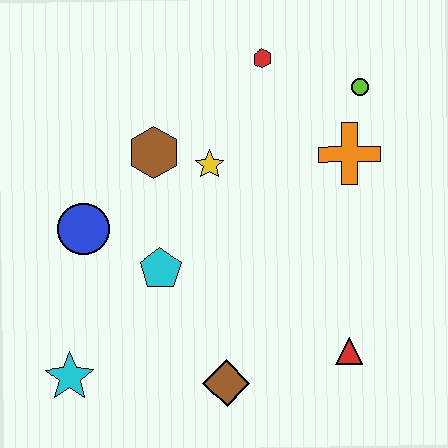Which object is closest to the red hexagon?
The lime circle is closest to the red hexagon.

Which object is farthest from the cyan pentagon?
The lime circle is farthest from the cyan pentagon.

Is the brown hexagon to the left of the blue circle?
No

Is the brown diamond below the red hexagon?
Yes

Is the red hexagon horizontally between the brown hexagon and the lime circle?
Yes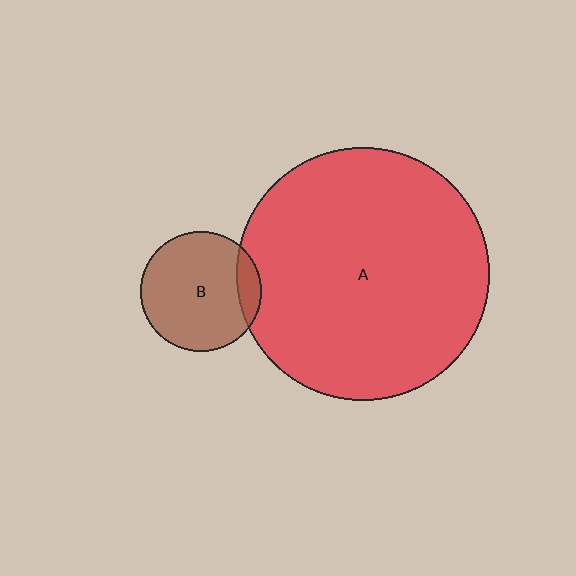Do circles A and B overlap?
Yes.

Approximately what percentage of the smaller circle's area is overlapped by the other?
Approximately 10%.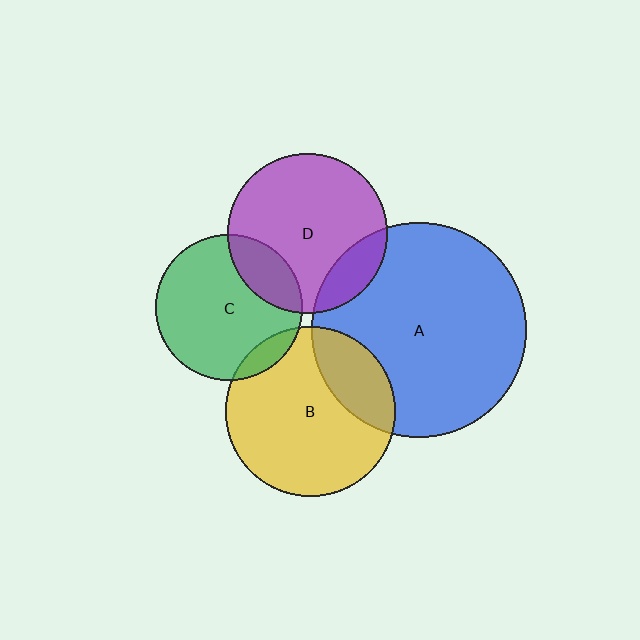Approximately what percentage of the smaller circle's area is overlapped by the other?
Approximately 20%.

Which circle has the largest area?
Circle A (blue).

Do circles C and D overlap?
Yes.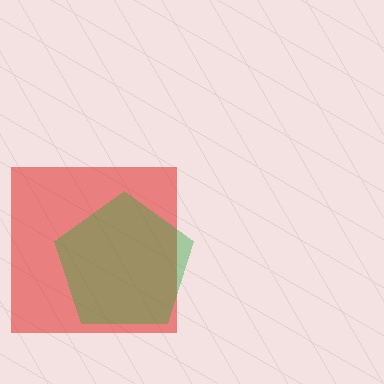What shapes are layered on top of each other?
The layered shapes are: a red square, a green pentagon.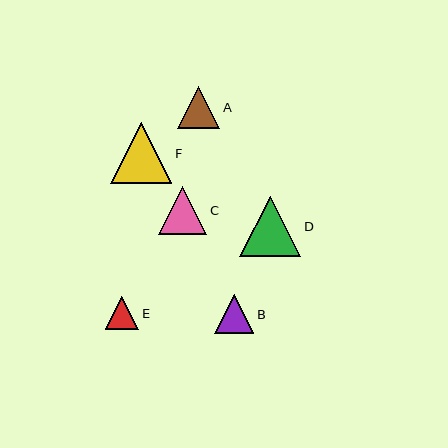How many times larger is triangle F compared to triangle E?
Triangle F is approximately 1.8 times the size of triangle E.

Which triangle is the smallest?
Triangle E is the smallest with a size of approximately 34 pixels.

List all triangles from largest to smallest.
From largest to smallest: F, D, C, A, B, E.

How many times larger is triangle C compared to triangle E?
Triangle C is approximately 1.4 times the size of triangle E.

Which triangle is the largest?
Triangle F is the largest with a size of approximately 61 pixels.